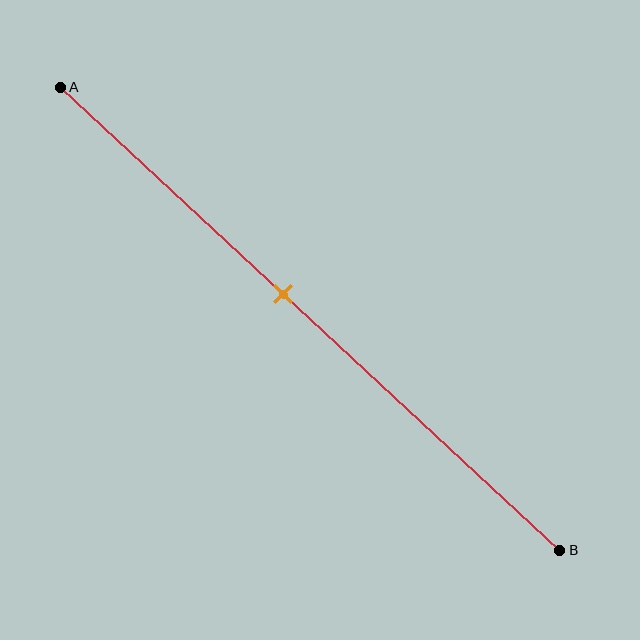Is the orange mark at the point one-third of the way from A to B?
No, the mark is at about 45% from A, not at the 33% one-third point.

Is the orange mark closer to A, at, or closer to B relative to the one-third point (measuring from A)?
The orange mark is closer to point B than the one-third point of segment AB.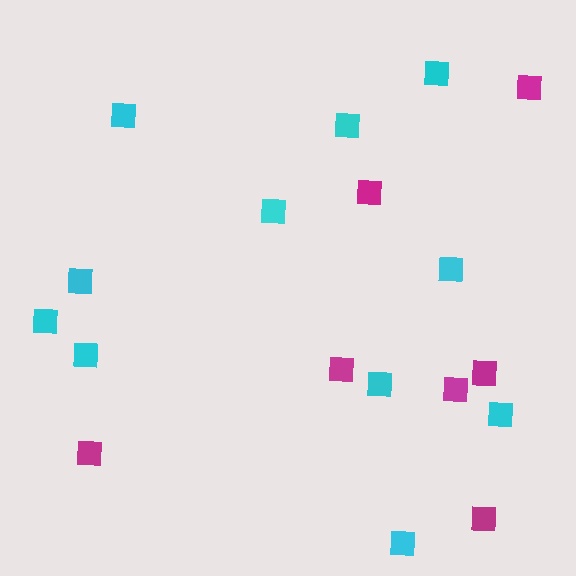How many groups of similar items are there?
There are 2 groups: one group of magenta squares (7) and one group of cyan squares (11).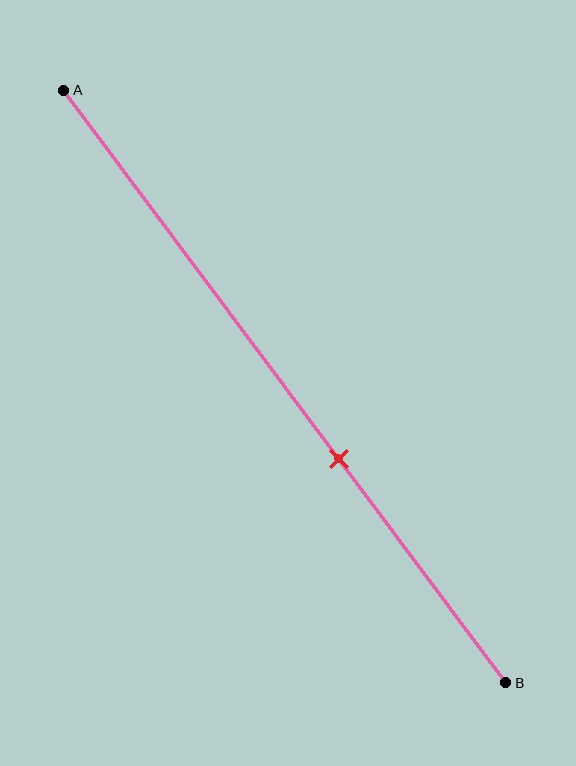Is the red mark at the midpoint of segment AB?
No, the mark is at about 60% from A, not at the 50% midpoint.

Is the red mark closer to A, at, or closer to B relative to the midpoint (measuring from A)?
The red mark is closer to point B than the midpoint of segment AB.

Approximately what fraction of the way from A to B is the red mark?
The red mark is approximately 60% of the way from A to B.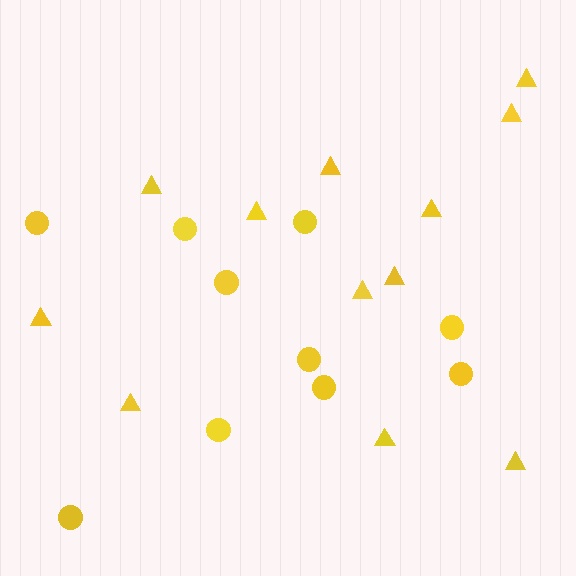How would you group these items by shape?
There are 2 groups: one group of triangles (12) and one group of circles (10).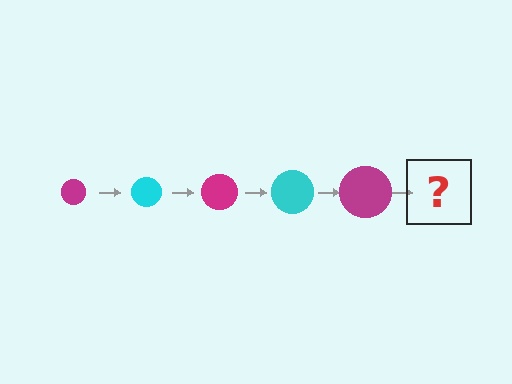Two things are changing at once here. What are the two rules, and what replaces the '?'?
The two rules are that the circle grows larger each step and the color cycles through magenta and cyan. The '?' should be a cyan circle, larger than the previous one.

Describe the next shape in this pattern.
It should be a cyan circle, larger than the previous one.